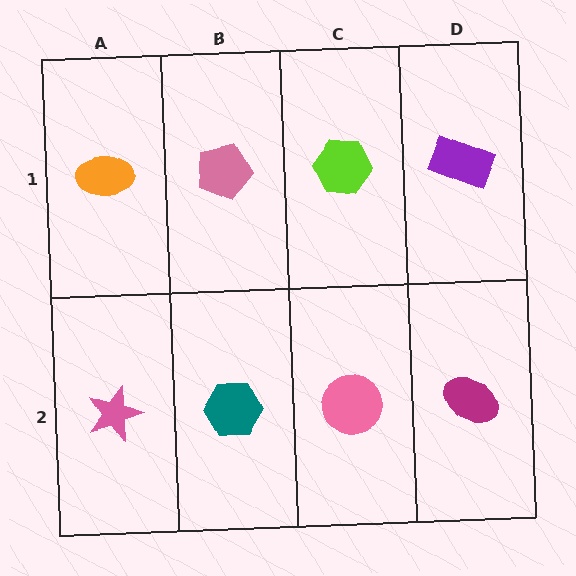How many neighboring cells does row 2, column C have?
3.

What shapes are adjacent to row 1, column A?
A pink star (row 2, column A), a pink pentagon (row 1, column B).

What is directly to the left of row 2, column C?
A teal hexagon.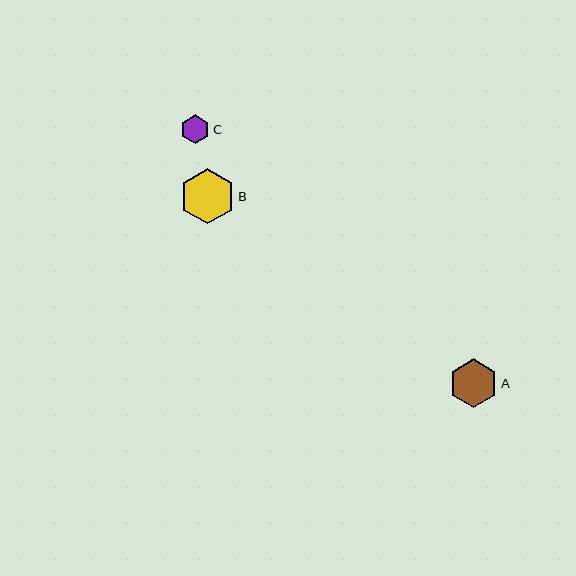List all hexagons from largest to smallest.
From largest to smallest: B, A, C.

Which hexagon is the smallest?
Hexagon C is the smallest with a size of approximately 29 pixels.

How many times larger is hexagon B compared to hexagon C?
Hexagon B is approximately 1.9 times the size of hexagon C.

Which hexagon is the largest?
Hexagon B is the largest with a size of approximately 55 pixels.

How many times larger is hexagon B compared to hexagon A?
Hexagon B is approximately 1.2 times the size of hexagon A.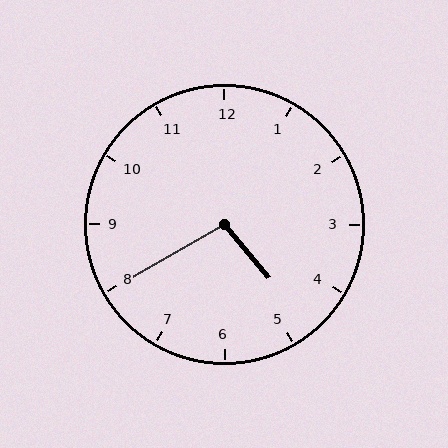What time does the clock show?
4:40.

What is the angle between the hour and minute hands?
Approximately 100 degrees.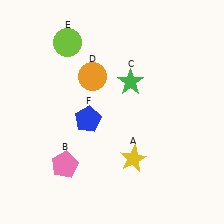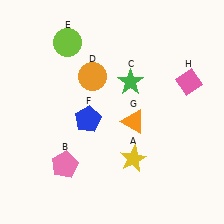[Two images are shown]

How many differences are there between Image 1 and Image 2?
There are 2 differences between the two images.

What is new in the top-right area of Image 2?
A pink diamond (H) was added in the top-right area of Image 2.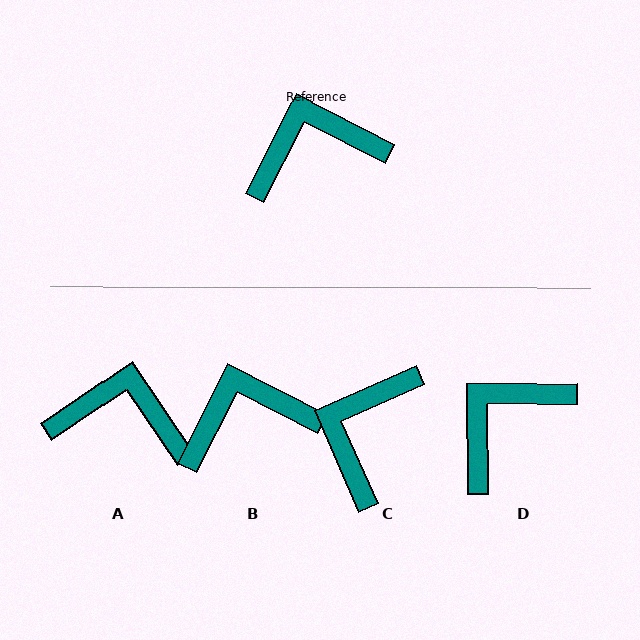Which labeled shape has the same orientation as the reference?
B.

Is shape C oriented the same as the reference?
No, it is off by about 51 degrees.